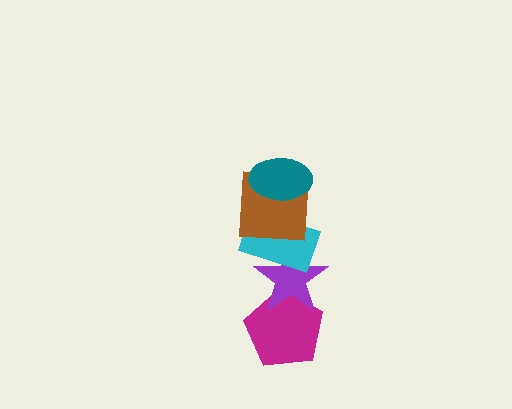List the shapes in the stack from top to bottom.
From top to bottom: the teal ellipse, the brown square, the cyan rectangle, the purple star, the magenta pentagon.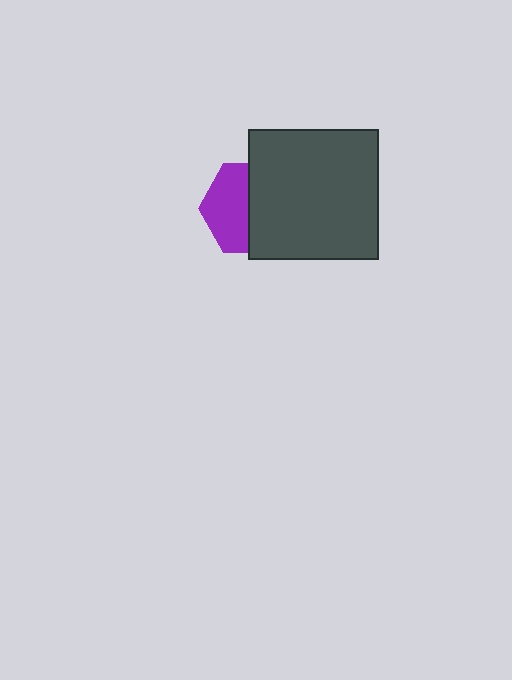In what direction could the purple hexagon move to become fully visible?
The purple hexagon could move left. That would shift it out from behind the dark gray square entirely.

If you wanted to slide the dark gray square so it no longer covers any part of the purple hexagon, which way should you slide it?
Slide it right — that is the most direct way to separate the two shapes.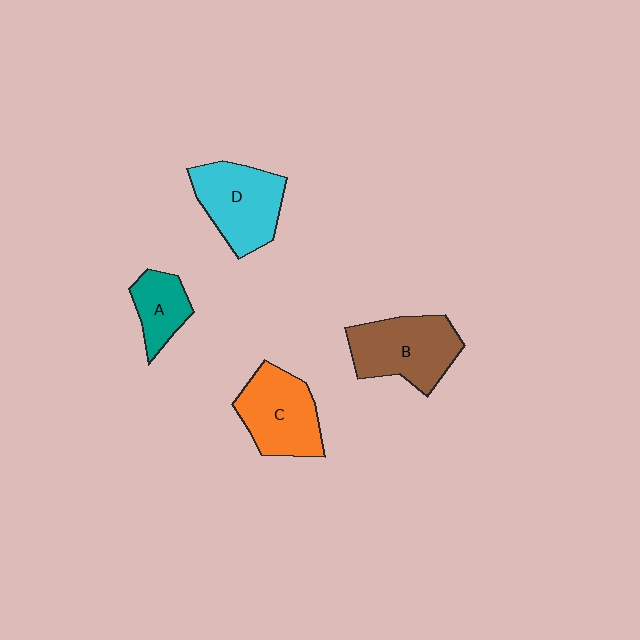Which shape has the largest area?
Shape B (brown).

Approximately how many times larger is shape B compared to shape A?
Approximately 1.9 times.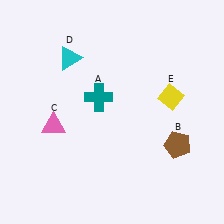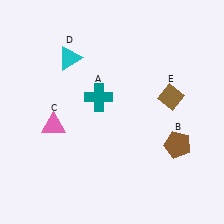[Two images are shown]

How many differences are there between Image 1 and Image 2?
There is 1 difference between the two images.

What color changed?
The diamond (E) changed from yellow in Image 1 to brown in Image 2.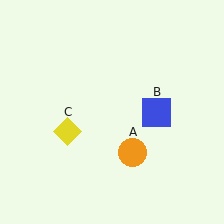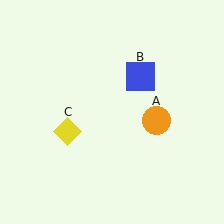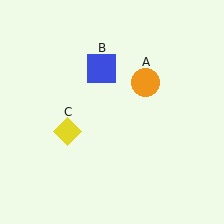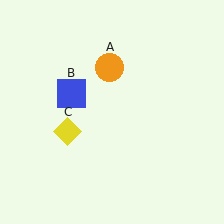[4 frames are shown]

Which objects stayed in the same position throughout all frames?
Yellow diamond (object C) remained stationary.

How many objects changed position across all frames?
2 objects changed position: orange circle (object A), blue square (object B).